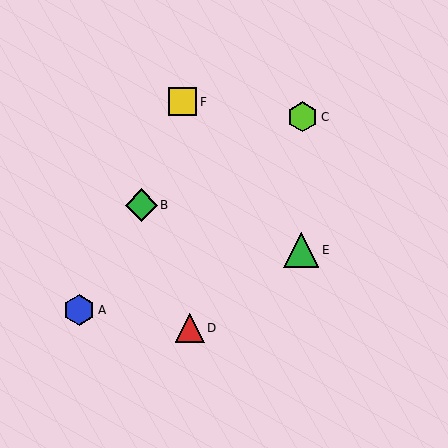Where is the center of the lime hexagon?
The center of the lime hexagon is at (303, 117).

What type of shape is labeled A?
Shape A is a blue hexagon.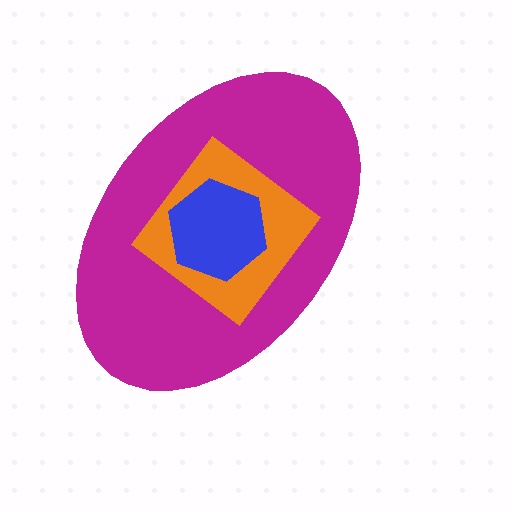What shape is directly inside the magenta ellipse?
The orange diamond.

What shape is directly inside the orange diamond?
The blue hexagon.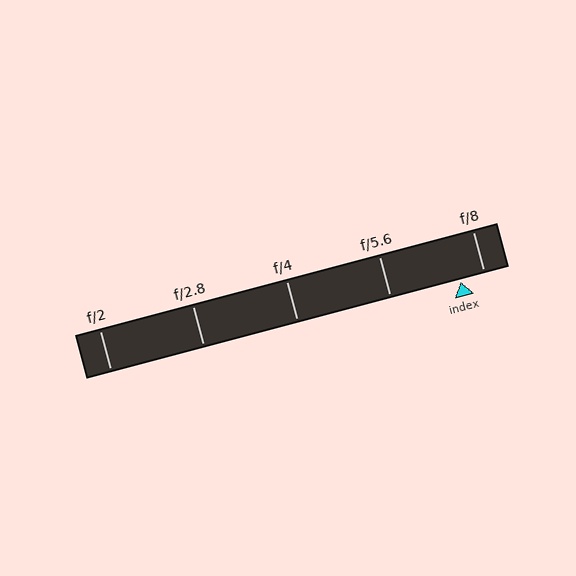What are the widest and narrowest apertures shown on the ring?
The widest aperture shown is f/2 and the narrowest is f/8.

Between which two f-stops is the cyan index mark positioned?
The index mark is between f/5.6 and f/8.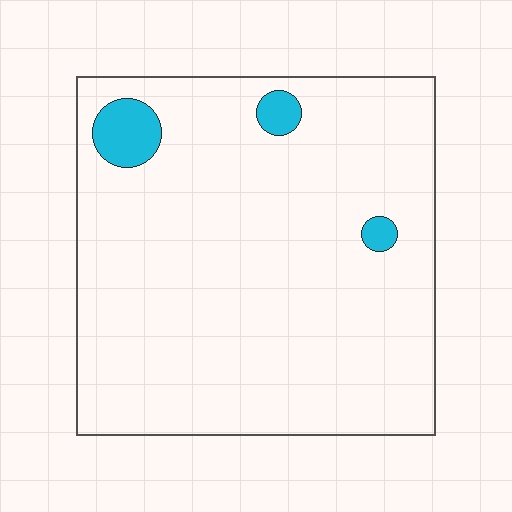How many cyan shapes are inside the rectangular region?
3.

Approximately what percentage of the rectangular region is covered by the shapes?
Approximately 5%.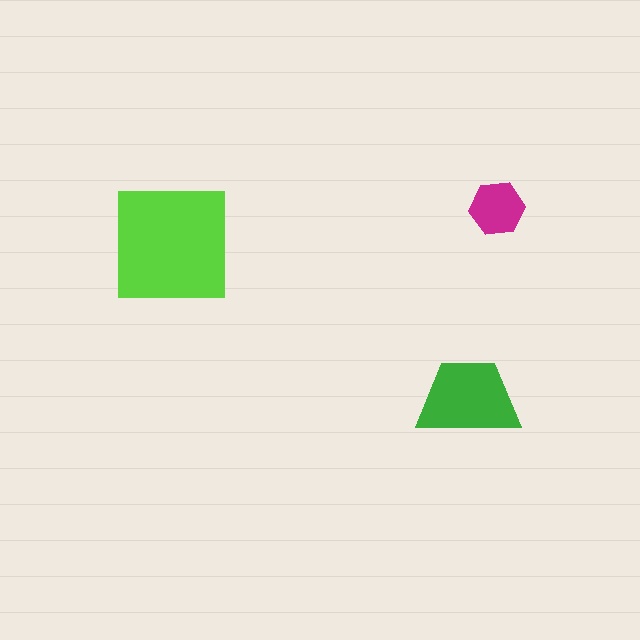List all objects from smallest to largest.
The magenta hexagon, the green trapezoid, the lime square.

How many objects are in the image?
There are 3 objects in the image.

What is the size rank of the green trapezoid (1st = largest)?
2nd.